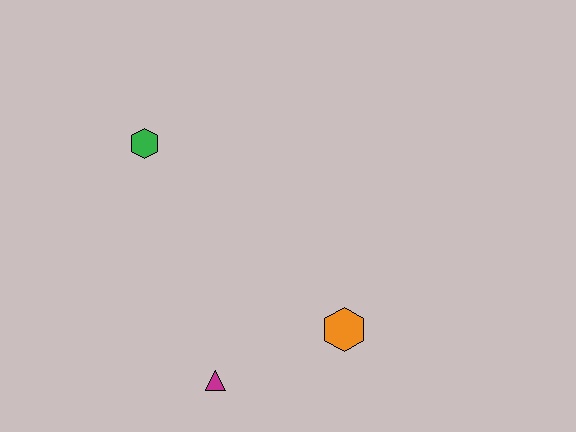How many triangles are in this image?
There is 1 triangle.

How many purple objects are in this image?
There are no purple objects.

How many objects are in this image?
There are 3 objects.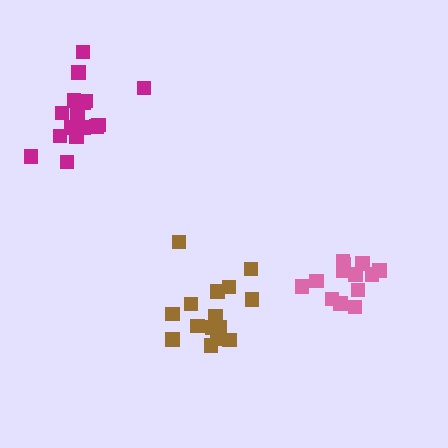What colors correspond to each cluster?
The clusters are colored: brown, magenta, pink.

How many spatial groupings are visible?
There are 3 spatial groupings.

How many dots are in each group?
Group 1: 15 dots, Group 2: 17 dots, Group 3: 13 dots (45 total).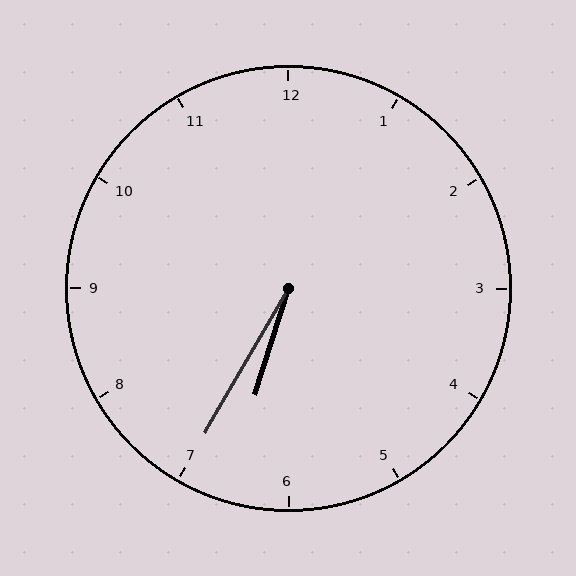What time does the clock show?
6:35.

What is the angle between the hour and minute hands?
Approximately 12 degrees.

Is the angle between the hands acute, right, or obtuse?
It is acute.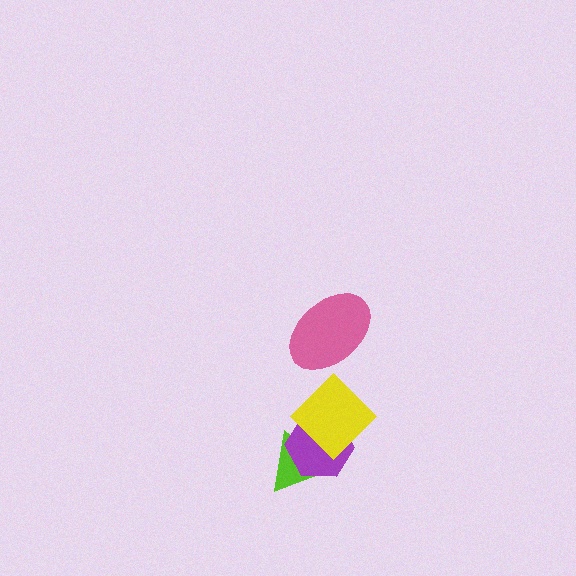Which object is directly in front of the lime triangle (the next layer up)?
The purple hexagon is directly in front of the lime triangle.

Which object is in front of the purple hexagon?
The yellow diamond is in front of the purple hexagon.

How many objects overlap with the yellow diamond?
2 objects overlap with the yellow diamond.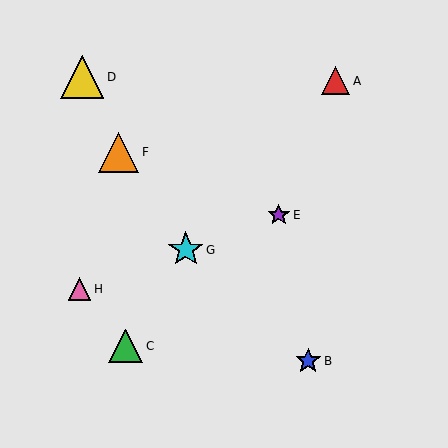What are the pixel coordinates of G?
Object G is at (186, 250).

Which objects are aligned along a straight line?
Objects E, G, H are aligned along a straight line.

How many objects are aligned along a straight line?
3 objects (E, G, H) are aligned along a straight line.